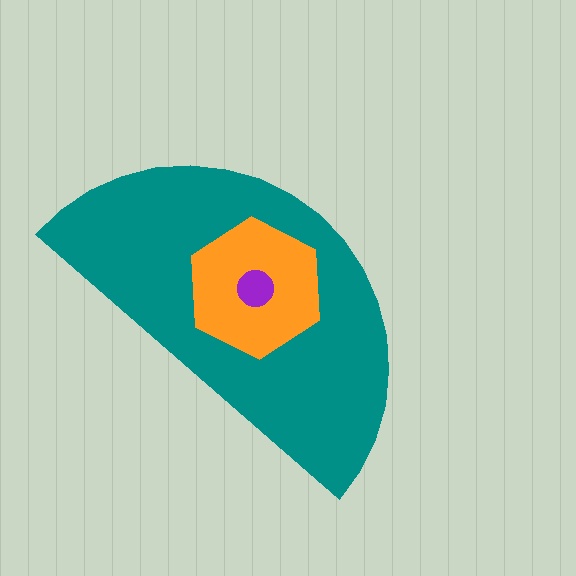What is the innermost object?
The purple circle.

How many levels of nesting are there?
3.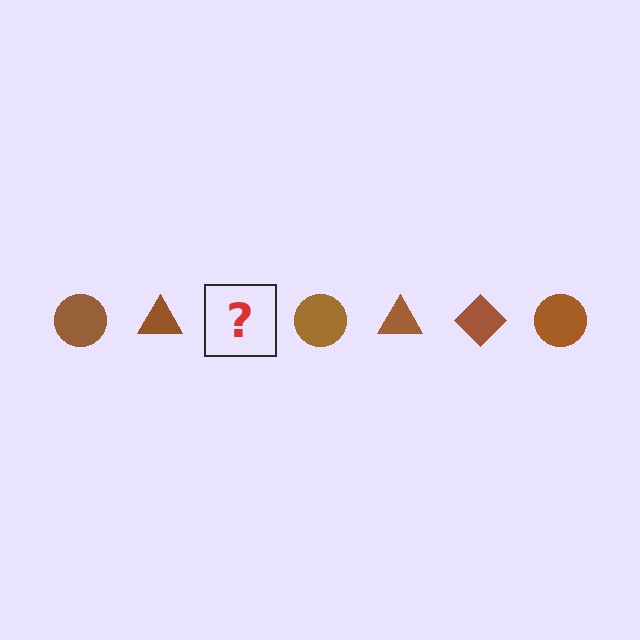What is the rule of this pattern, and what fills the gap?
The rule is that the pattern cycles through circle, triangle, diamond shapes in brown. The gap should be filled with a brown diamond.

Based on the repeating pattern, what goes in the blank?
The blank should be a brown diamond.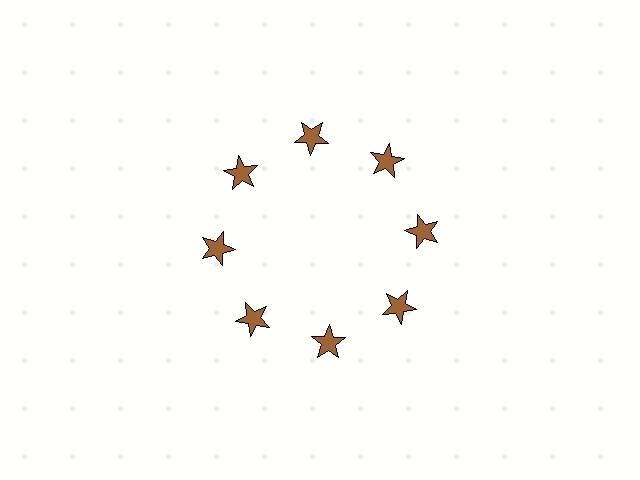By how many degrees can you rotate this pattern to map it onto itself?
The pattern maps onto itself every 45 degrees of rotation.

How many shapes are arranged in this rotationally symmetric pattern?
There are 8 shapes, arranged in 8 groups of 1.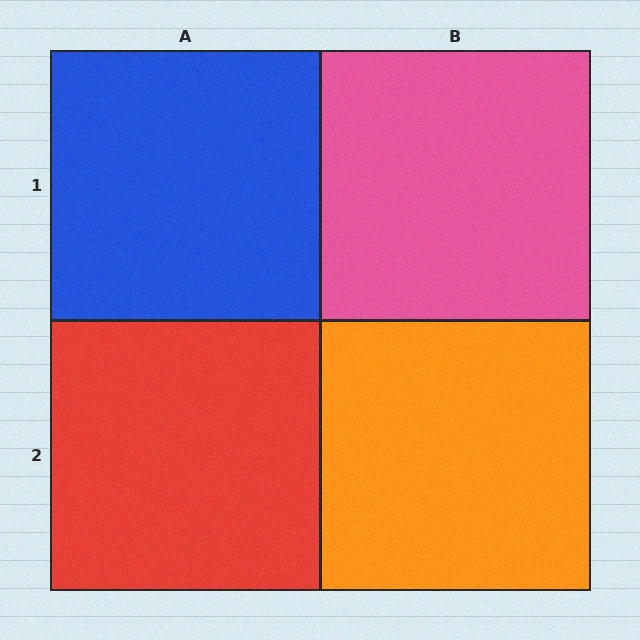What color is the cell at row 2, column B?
Orange.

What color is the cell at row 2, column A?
Red.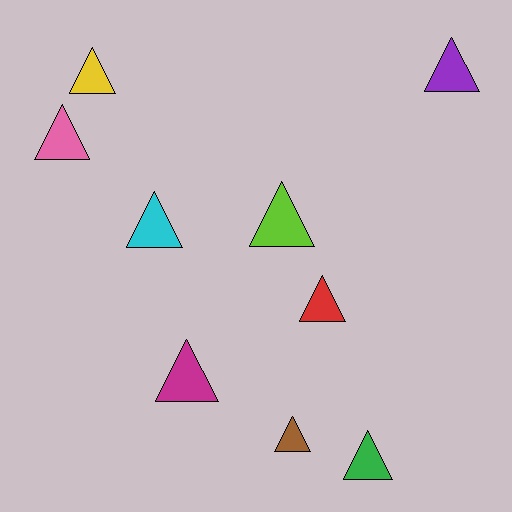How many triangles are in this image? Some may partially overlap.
There are 9 triangles.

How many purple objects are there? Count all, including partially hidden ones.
There is 1 purple object.